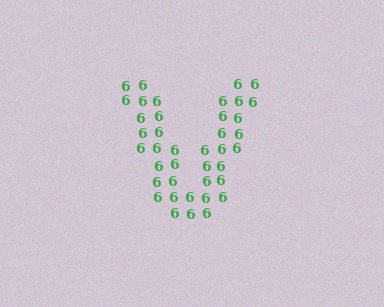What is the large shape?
The large shape is the letter V.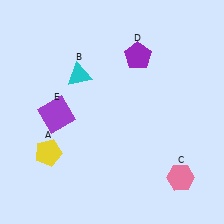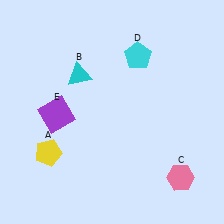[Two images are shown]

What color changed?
The pentagon (D) changed from purple in Image 1 to cyan in Image 2.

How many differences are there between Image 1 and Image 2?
There is 1 difference between the two images.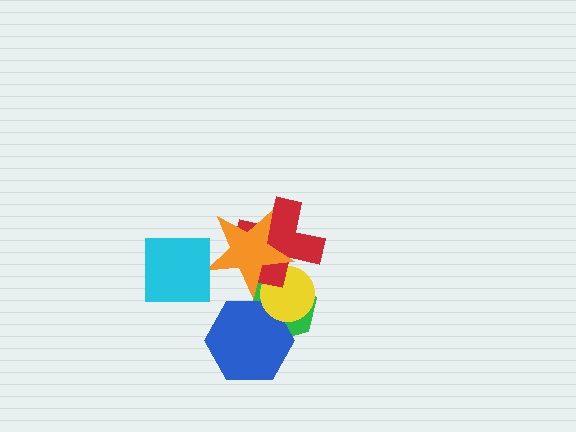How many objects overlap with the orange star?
4 objects overlap with the orange star.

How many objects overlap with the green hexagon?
4 objects overlap with the green hexagon.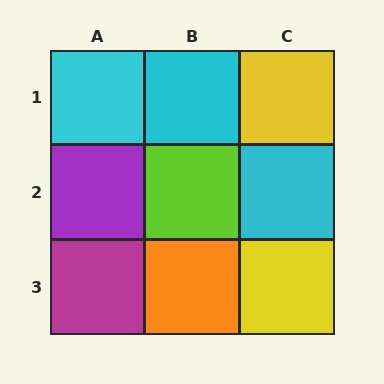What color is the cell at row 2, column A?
Purple.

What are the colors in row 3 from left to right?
Magenta, orange, yellow.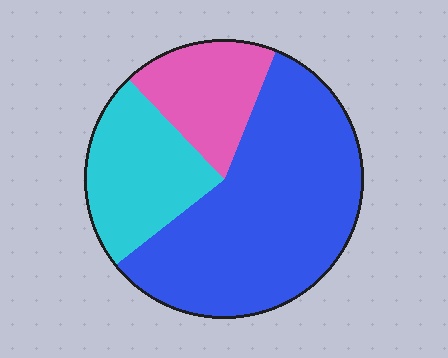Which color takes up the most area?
Blue, at roughly 60%.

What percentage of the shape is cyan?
Cyan covers about 25% of the shape.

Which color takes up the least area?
Pink, at roughly 20%.